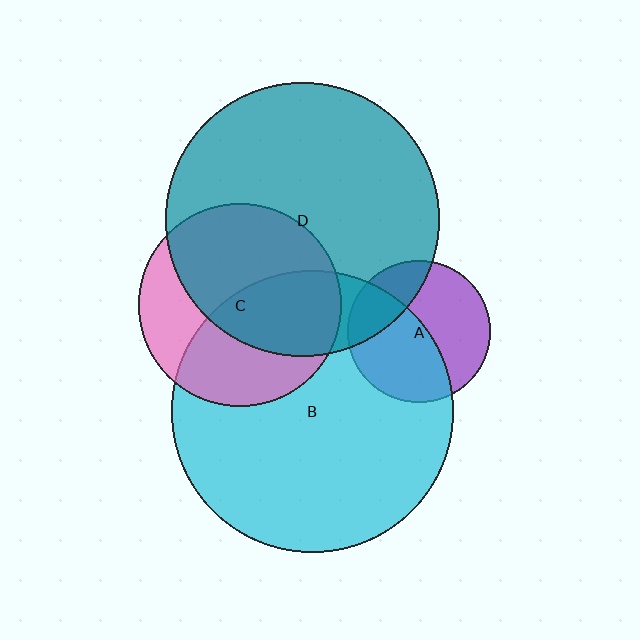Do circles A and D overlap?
Yes.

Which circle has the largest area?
Circle B (cyan).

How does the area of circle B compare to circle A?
Approximately 3.9 times.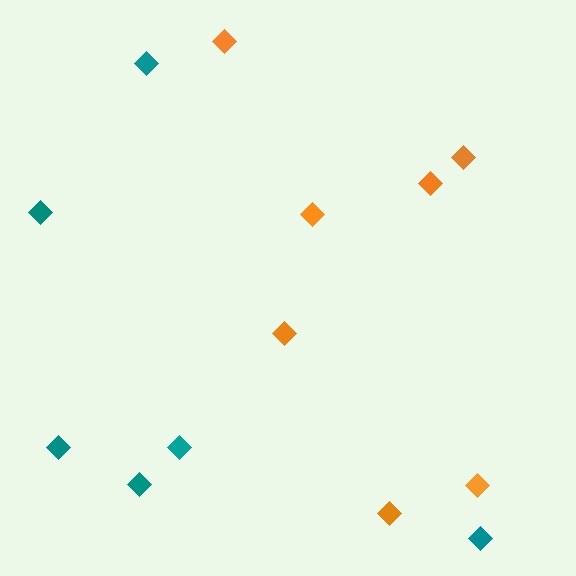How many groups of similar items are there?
There are 2 groups: one group of teal diamonds (6) and one group of orange diamonds (7).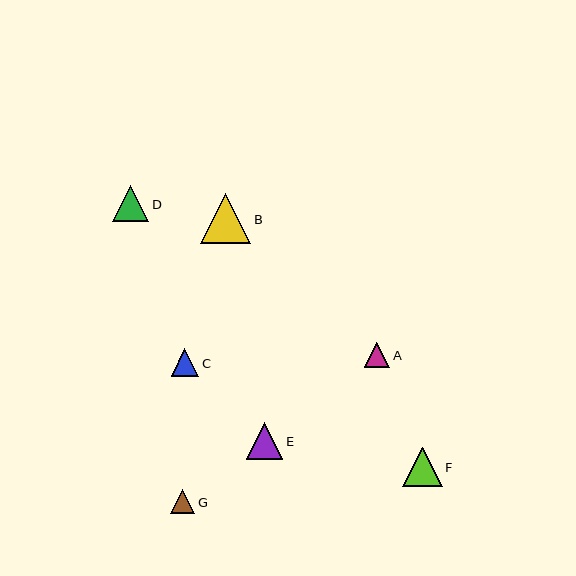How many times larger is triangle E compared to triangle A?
Triangle E is approximately 1.4 times the size of triangle A.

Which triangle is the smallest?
Triangle G is the smallest with a size of approximately 24 pixels.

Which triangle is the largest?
Triangle B is the largest with a size of approximately 50 pixels.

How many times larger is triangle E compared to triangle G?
Triangle E is approximately 1.5 times the size of triangle G.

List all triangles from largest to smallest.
From largest to smallest: B, F, E, D, C, A, G.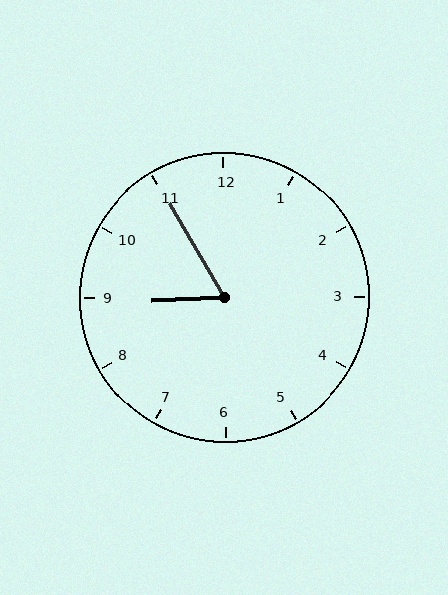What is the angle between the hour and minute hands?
Approximately 62 degrees.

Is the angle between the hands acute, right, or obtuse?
It is acute.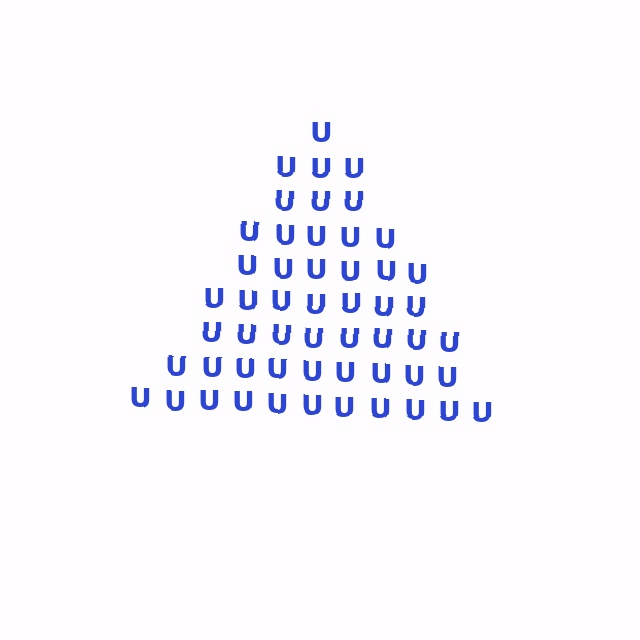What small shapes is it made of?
It is made of small letter U's.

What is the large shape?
The large shape is a triangle.